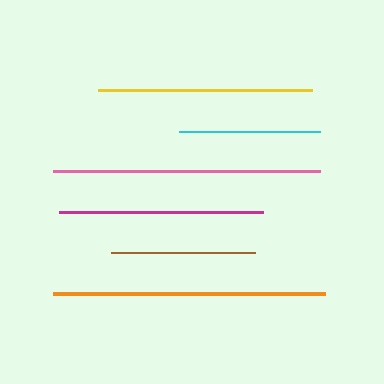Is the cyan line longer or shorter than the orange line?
The orange line is longer than the cyan line.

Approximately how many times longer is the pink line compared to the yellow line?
The pink line is approximately 1.2 times the length of the yellow line.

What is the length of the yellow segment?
The yellow segment is approximately 214 pixels long.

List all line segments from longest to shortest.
From longest to shortest: orange, pink, yellow, magenta, brown, cyan.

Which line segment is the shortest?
The cyan line is the shortest at approximately 142 pixels.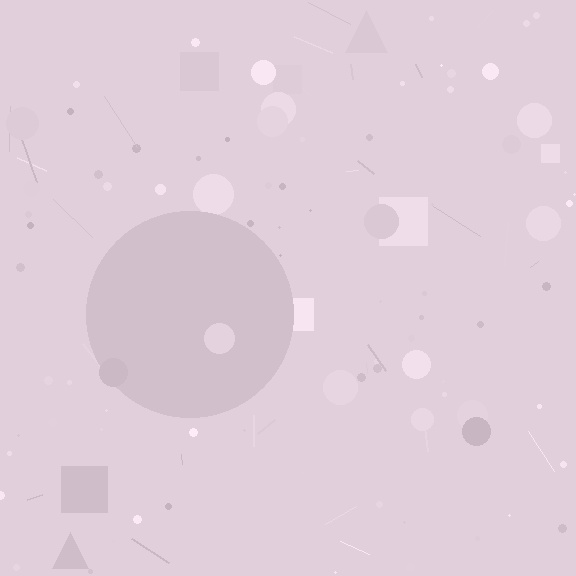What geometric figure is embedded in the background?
A circle is embedded in the background.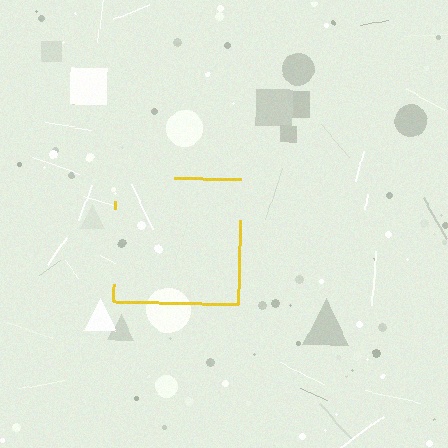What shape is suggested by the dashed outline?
The dashed outline suggests a square.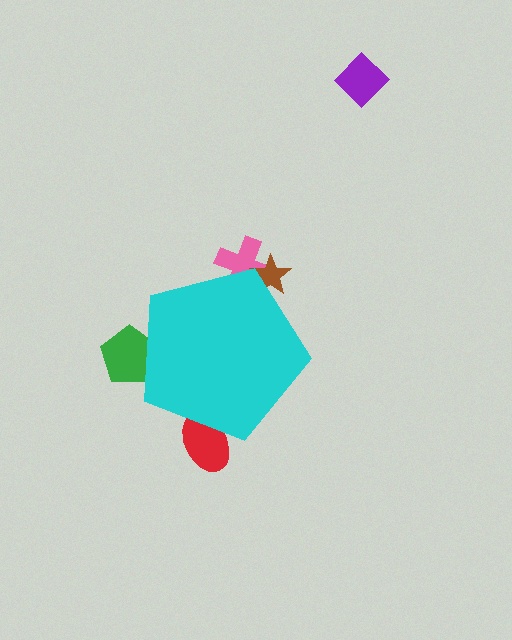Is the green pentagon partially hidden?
Yes, the green pentagon is partially hidden behind the cyan pentagon.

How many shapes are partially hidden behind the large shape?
4 shapes are partially hidden.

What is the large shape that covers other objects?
A cyan pentagon.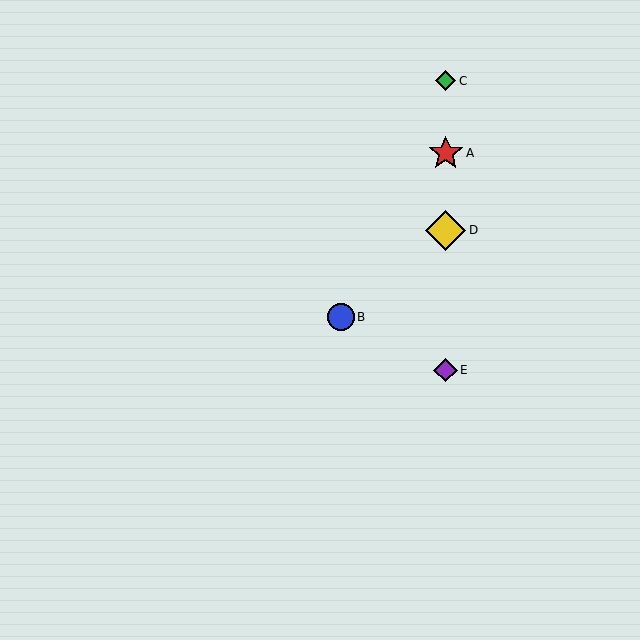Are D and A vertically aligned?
Yes, both are at x≈446.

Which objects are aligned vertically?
Objects A, C, D, E are aligned vertically.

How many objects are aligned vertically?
4 objects (A, C, D, E) are aligned vertically.